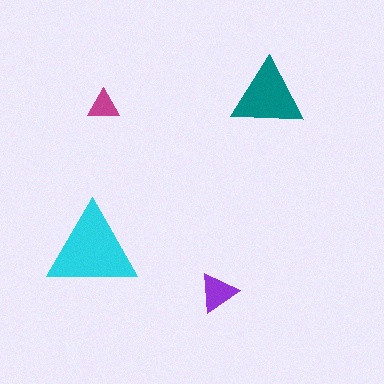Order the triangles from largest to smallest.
the cyan one, the teal one, the purple one, the magenta one.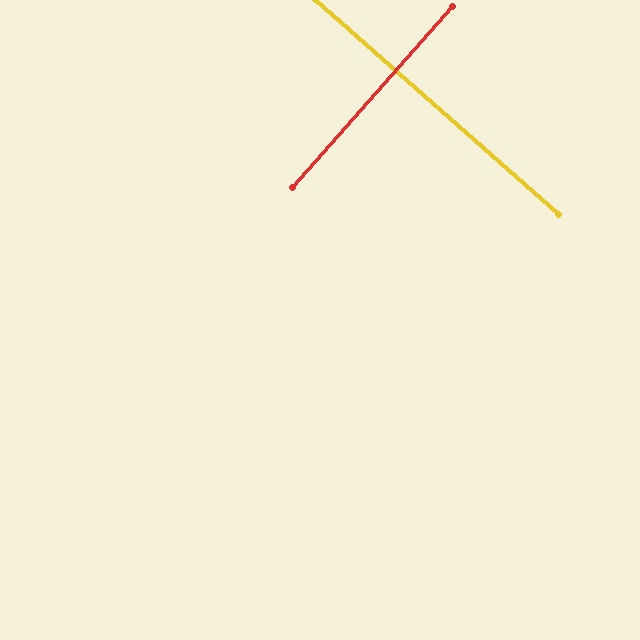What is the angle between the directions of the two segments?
Approximately 90 degrees.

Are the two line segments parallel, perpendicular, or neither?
Perpendicular — they meet at approximately 90°.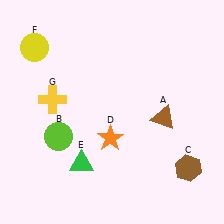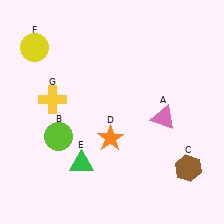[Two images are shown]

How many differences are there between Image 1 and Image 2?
There is 1 difference between the two images.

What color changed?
The triangle (A) changed from brown in Image 1 to pink in Image 2.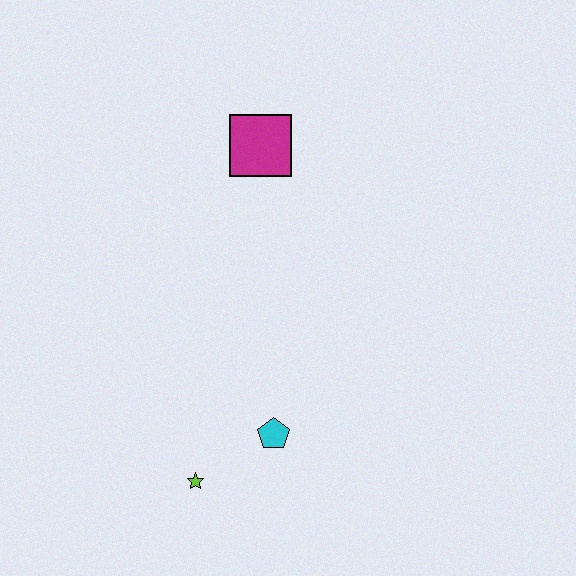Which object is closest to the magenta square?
The cyan pentagon is closest to the magenta square.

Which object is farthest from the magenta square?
The lime star is farthest from the magenta square.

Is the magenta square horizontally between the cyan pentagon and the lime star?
Yes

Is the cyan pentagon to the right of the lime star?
Yes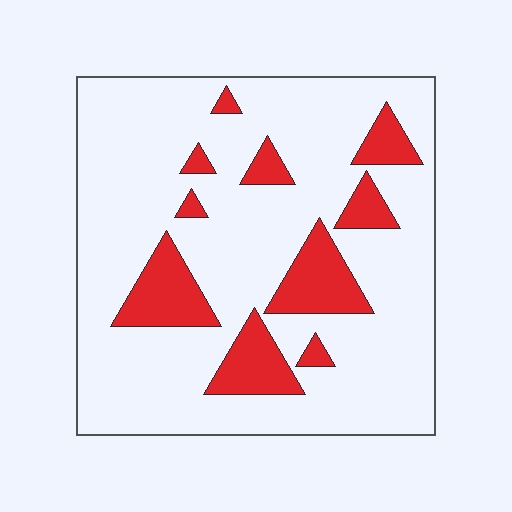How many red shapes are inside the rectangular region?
10.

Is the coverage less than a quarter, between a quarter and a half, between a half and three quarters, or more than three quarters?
Less than a quarter.